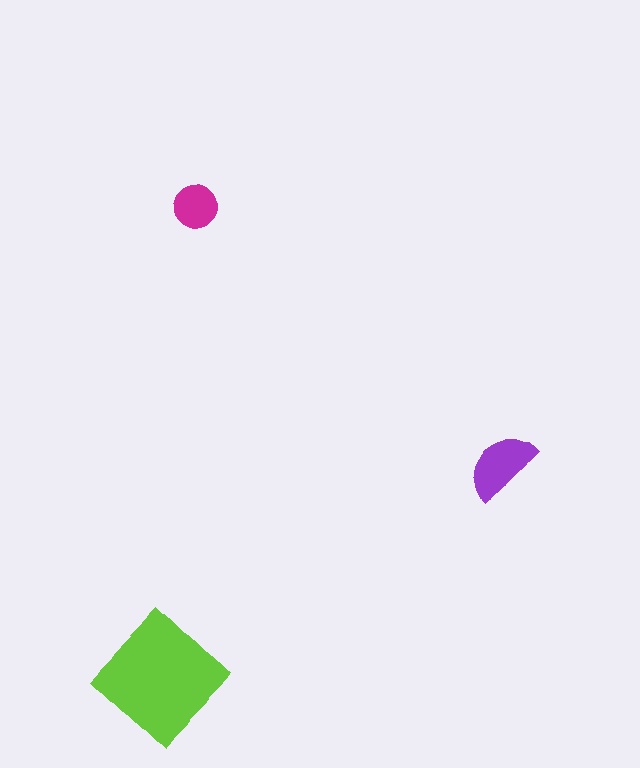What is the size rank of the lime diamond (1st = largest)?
1st.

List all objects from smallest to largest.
The magenta circle, the purple semicircle, the lime diamond.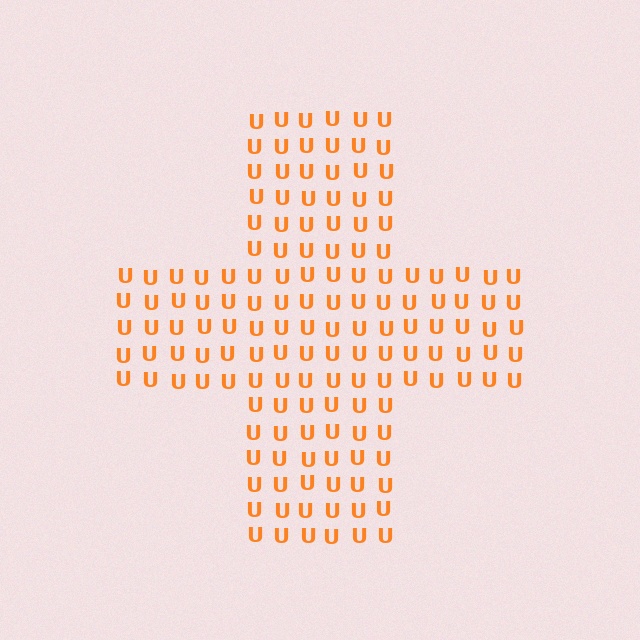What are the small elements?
The small elements are letter U's.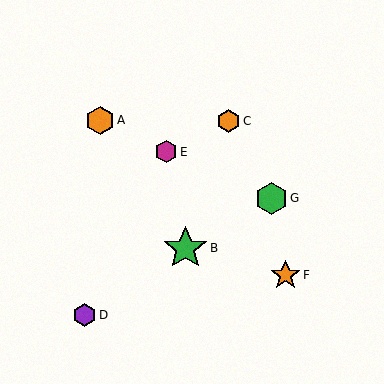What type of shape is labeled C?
Shape C is an orange hexagon.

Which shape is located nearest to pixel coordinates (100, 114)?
The orange hexagon (labeled A) at (100, 120) is nearest to that location.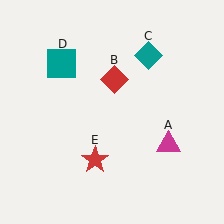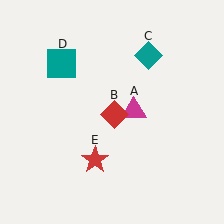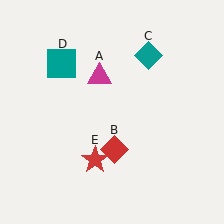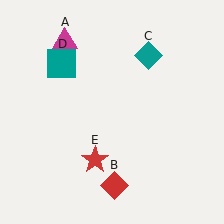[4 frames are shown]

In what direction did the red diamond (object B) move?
The red diamond (object B) moved down.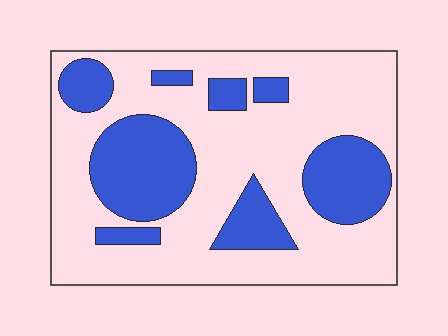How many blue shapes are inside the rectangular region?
8.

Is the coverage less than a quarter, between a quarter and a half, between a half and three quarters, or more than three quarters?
Between a quarter and a half.